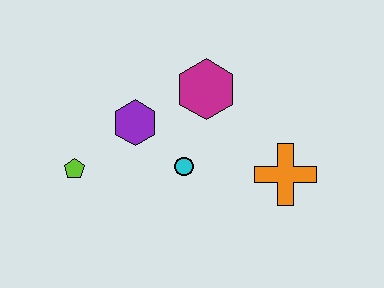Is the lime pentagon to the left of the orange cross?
Yes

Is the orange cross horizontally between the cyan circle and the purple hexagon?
No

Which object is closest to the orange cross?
The cyan circle is closest to the orange cross.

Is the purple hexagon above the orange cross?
Yes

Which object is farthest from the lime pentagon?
The orange cross is farthest from the lime pentagon.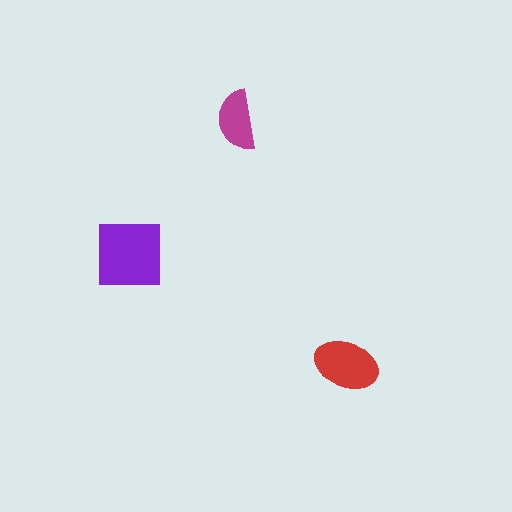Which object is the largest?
The purple square.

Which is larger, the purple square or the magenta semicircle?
The purple square.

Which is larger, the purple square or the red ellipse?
The purple square.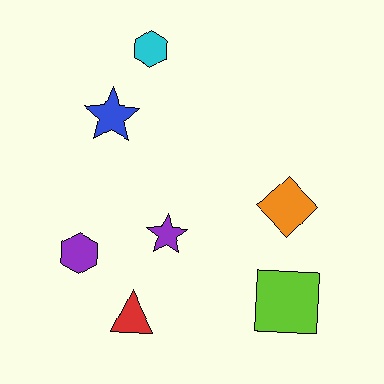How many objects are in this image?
There are 7 objects.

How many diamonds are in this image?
There is 1 diamond.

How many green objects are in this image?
There are no green objects.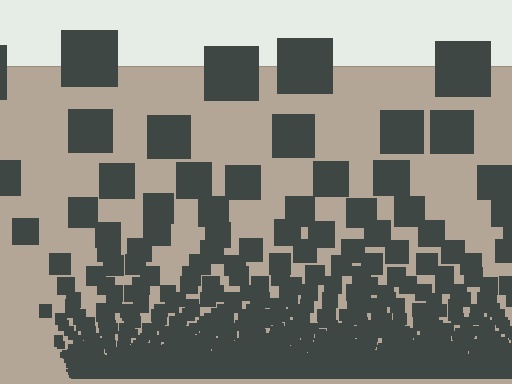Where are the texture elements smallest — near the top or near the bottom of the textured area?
Near the bottom.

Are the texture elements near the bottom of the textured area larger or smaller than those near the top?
Smaller. The gradient is inverted — elements near the bottom are smaller and denser.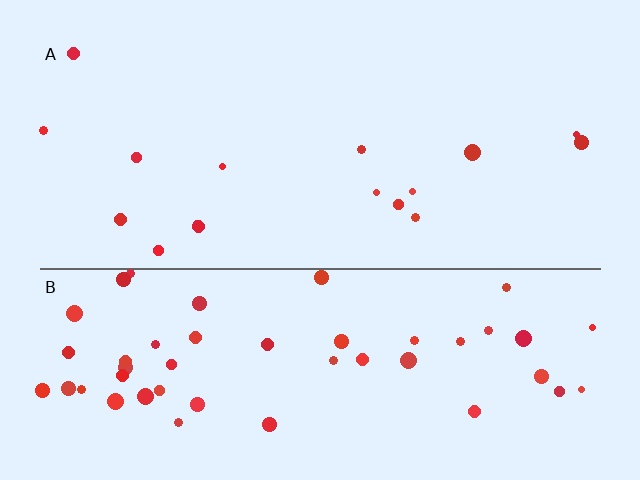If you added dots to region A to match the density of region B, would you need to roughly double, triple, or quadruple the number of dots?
Approximately triple.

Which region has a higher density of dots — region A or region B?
B (the bottom).